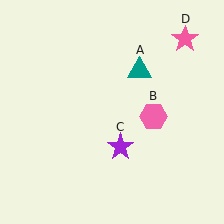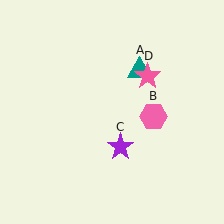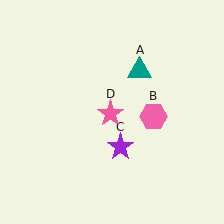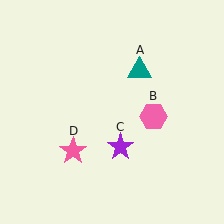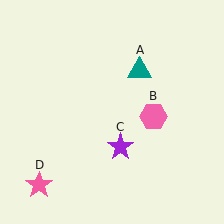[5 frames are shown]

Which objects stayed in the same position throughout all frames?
Teal triangle (object A) and pink hexagon (object B) and purple star (object C) remained stationary.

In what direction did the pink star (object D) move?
The pink star (object D) moved down and to the left.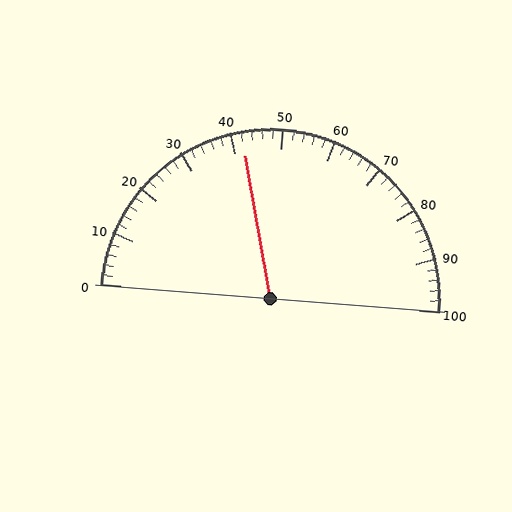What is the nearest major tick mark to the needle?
The nearest major tick mark is 40.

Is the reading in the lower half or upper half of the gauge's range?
The reading is in the lower half of the range (0 to 100).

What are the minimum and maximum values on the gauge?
The gauge ranges from 0 to 100.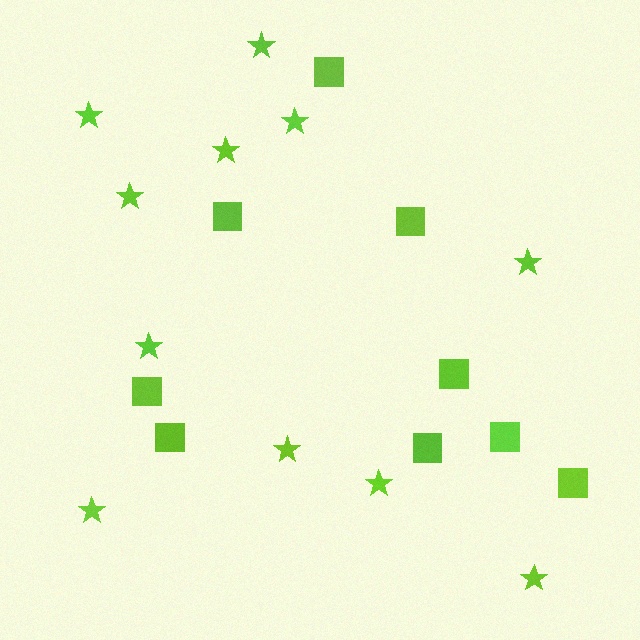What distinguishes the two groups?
There are 2 groups: one group of stars (11) and one group of squares (9).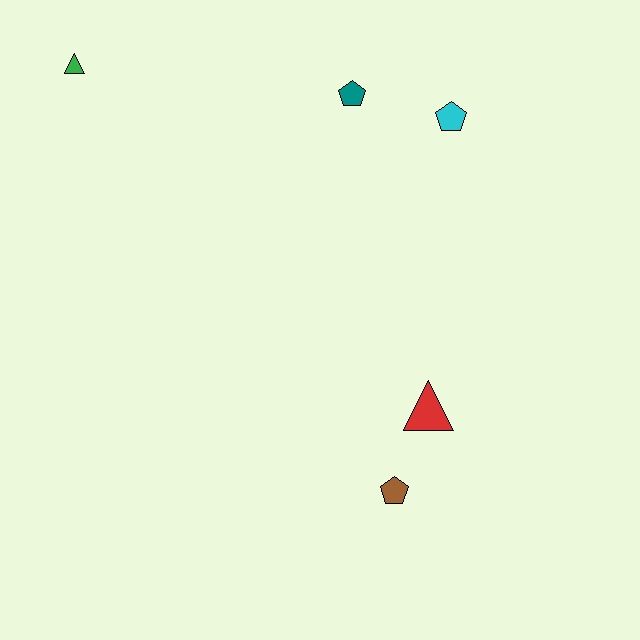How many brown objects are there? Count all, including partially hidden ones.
There is 1 brown object.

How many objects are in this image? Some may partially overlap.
There are 5 objects.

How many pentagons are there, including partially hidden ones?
There are 3 pentagons.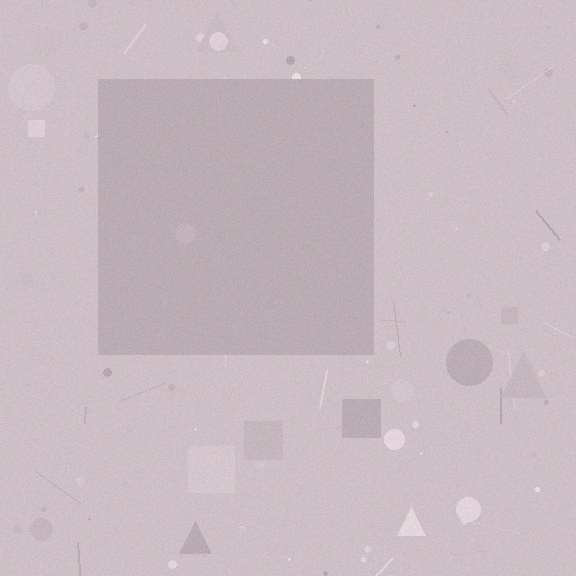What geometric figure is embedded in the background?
A square is embedded in the background.